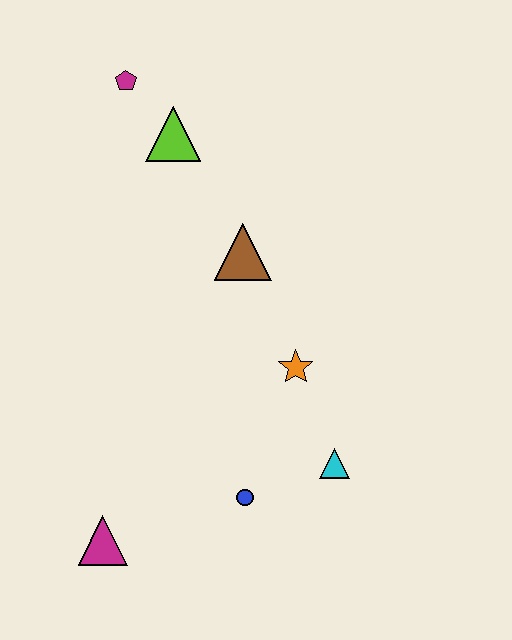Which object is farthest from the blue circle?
The magenta pentagon is farthest from the blue circle.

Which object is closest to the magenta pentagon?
The lime triangle is closest to the magenta pentagon.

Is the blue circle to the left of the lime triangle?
No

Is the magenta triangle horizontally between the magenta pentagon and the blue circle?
No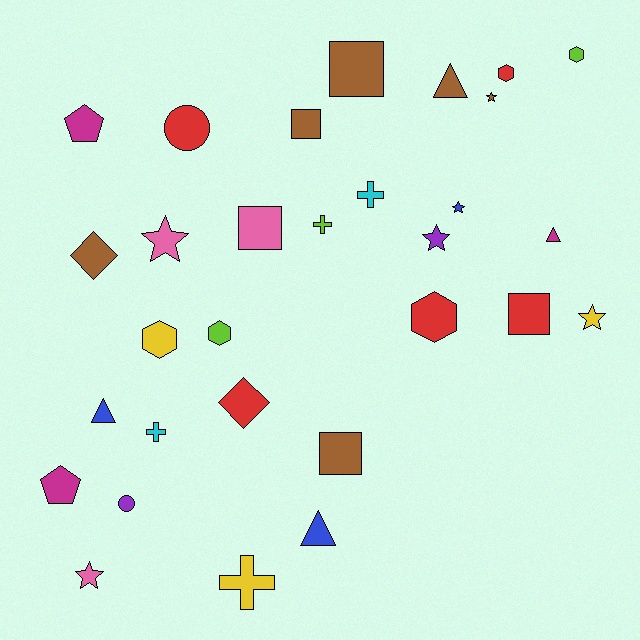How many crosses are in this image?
There are 4 crosses.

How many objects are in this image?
There are 30 objects.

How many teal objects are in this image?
There are no teal objects.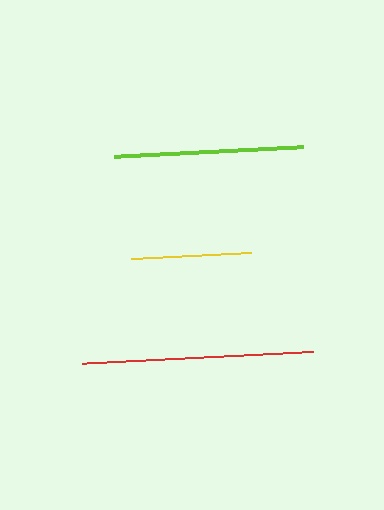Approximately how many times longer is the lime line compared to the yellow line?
The lime line is approximately 1.6 times the length of the yellow line.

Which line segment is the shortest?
The yellow line is the shortest at approximately 120 pixels.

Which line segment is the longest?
The red line is the longest at approximately 231 pixels.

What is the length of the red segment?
The red segment is approximately 231 pixels long.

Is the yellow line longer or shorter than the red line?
The red line is longer than the yellow line.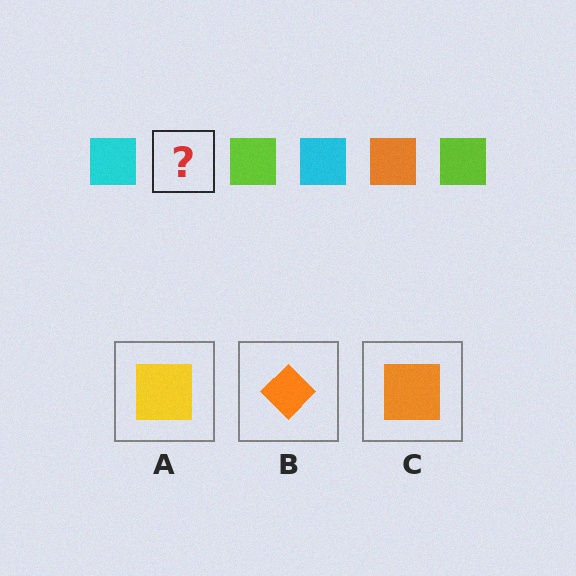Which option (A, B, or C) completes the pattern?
C.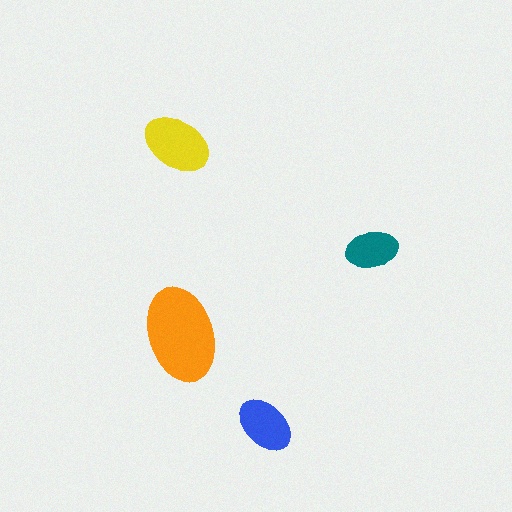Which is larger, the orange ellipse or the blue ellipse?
The orange one.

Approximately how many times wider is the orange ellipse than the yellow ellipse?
About 1.5 times wider.